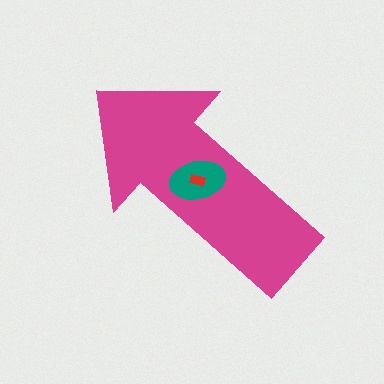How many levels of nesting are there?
3.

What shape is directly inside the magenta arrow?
The teal ellipse.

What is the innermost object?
The red rectangle.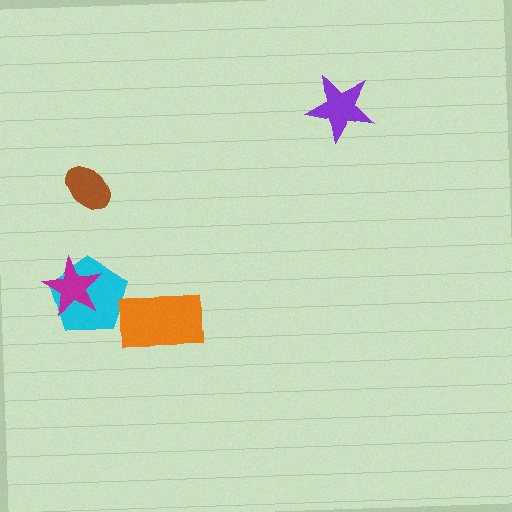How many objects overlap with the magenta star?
1 object overlaps with the magenta star.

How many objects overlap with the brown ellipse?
0 objects overlap with the brown ellipse.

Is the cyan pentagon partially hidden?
Yes, it is partially covered by another shape.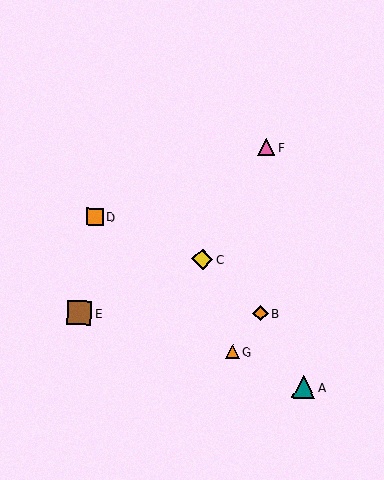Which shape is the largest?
The brown square (labeled E) is the largest.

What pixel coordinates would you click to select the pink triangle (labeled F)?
Click at (266, 148) to select the pink triangle F.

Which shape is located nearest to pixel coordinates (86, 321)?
The brown square (labeled E) at (79, 313) is nearest to that location.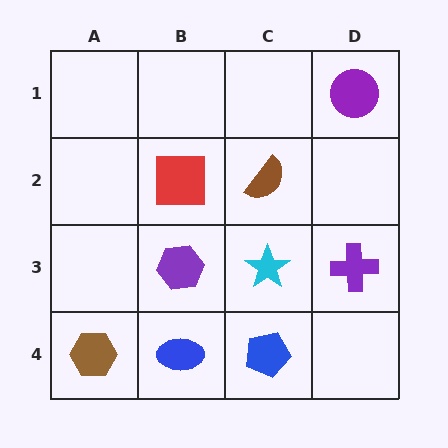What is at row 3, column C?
A cyan star.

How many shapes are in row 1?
1 shape.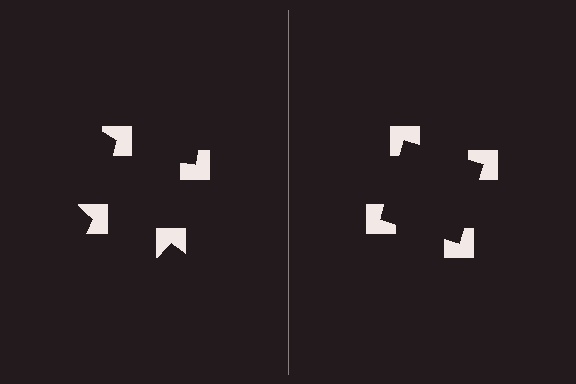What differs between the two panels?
The notched squares are positioned identically on both sides; only the wedge orientations differ. On the right they align to a square; on the left they are misaligned.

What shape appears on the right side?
An illusory square.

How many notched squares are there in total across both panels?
8 — 4 on each side.